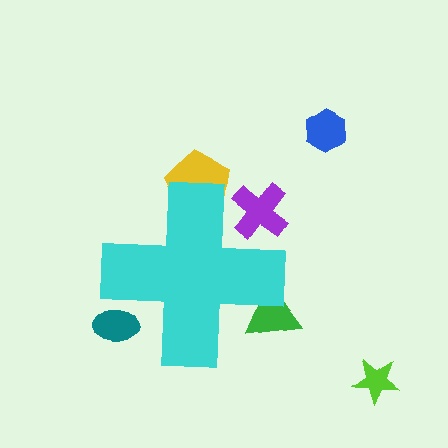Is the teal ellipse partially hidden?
Yes, the teal ellipse is partially hidden behind the cyan cross.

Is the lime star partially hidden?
No, the lime star is fully visible.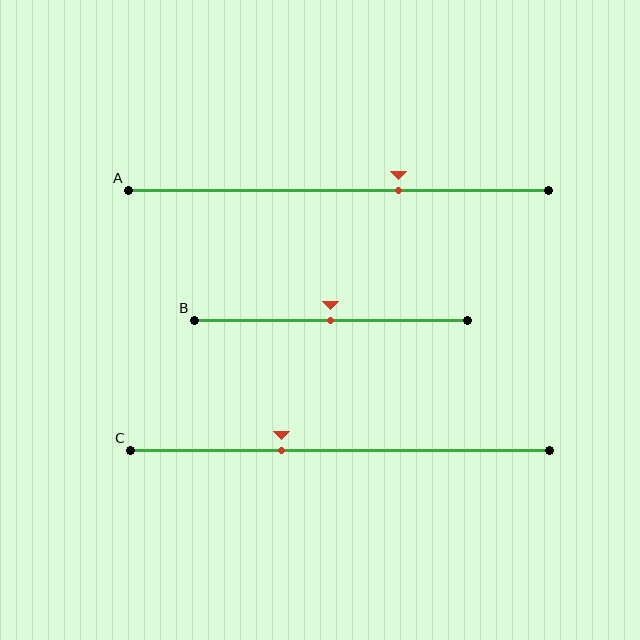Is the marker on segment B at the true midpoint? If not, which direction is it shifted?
Yes, the marker on segment B is at the true midpoint.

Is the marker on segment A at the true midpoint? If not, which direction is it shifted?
No, the marker on segment A is shifted to the right by about 14% of the segment length.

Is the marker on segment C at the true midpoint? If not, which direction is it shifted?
No, the marker on segment C is shifted to the left by about 14% of the segment length.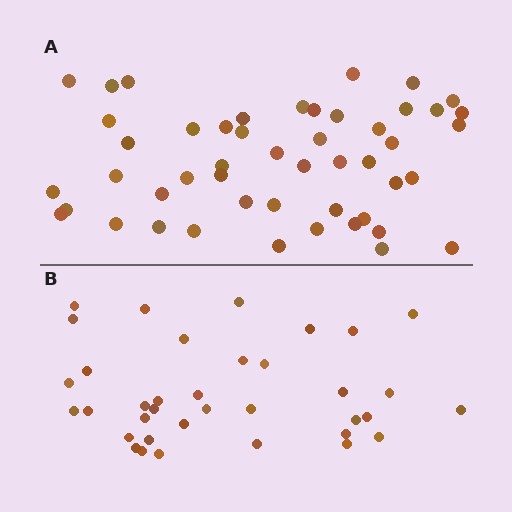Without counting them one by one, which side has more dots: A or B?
Region A (the top region) has more dots.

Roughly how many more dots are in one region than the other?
Region A has approximately 15 more dots than region B.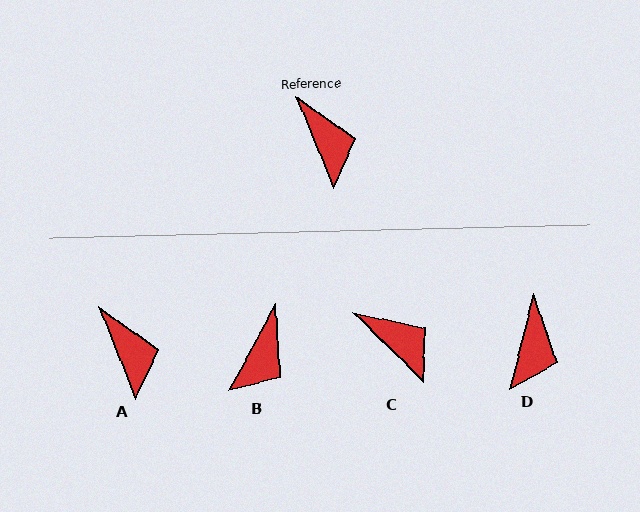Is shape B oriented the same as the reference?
No, it is off by about 51 degrees.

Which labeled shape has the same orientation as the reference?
A.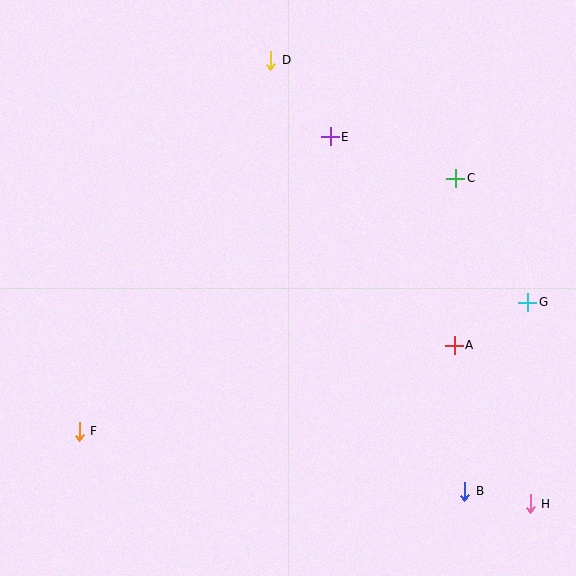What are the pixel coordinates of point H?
Point H is at (530, 504).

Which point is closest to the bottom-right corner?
Point H is closest to the bottom-right corner.